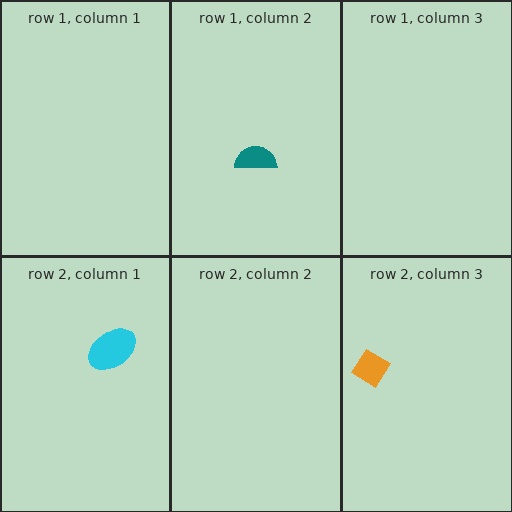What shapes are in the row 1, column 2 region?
The teal semicircle.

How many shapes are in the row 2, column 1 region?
1.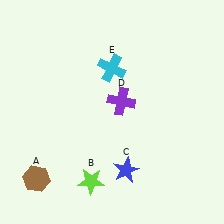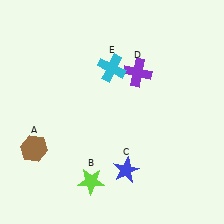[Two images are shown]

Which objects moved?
The objects that moved are: the brown hexagon (A), the purple cross (D).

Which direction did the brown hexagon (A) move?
The brown hexagon (A) moved up.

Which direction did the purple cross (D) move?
The purple cross (D) moved up.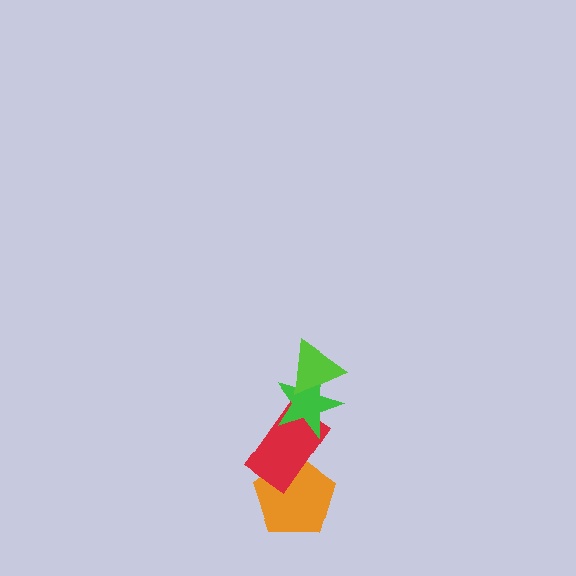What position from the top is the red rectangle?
The red rectangle is 3rd from the top.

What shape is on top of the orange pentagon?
The red rectangle is on top of the orange pentagon.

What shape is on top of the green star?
The lime triangle is on top of the green star.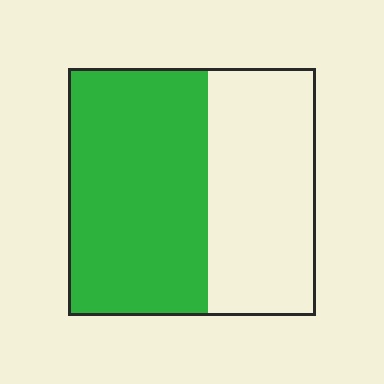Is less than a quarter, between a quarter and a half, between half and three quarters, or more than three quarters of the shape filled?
Between half and three quarters.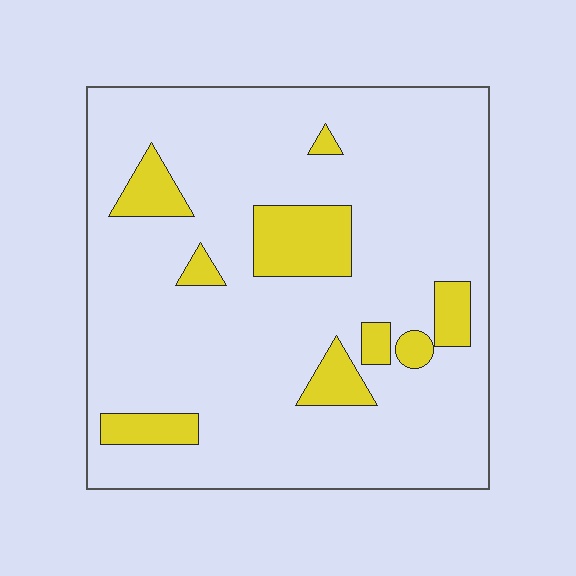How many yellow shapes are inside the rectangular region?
9.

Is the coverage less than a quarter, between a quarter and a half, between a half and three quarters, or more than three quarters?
Less than a quarter.